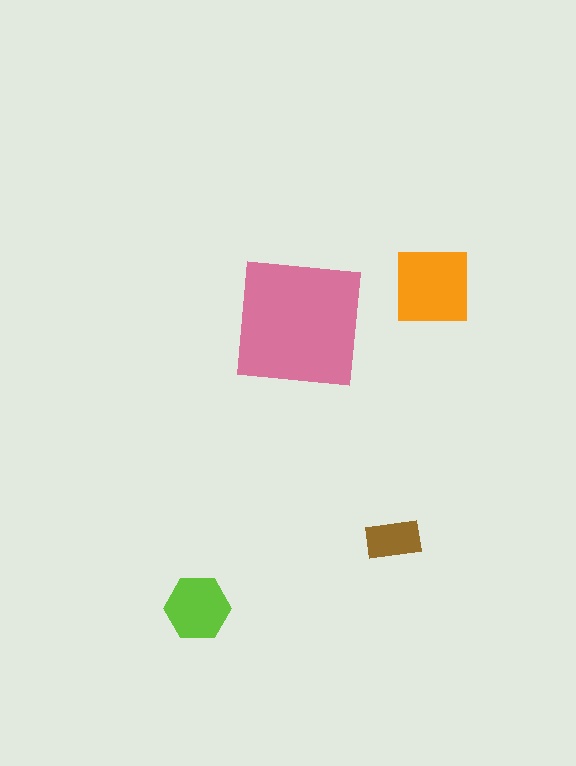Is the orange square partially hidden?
No, the orange square is fully visible.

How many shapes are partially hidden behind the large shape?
0 shapes are partially hidden.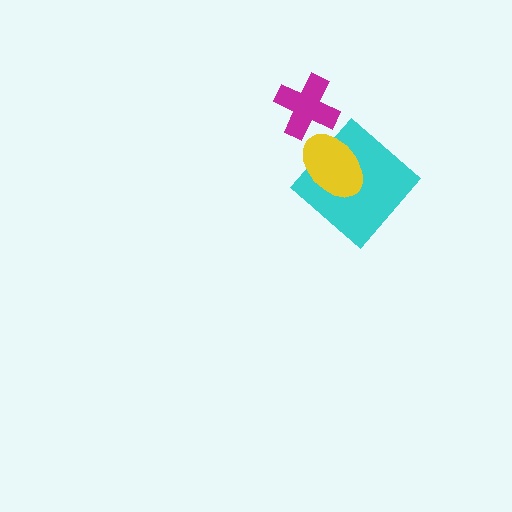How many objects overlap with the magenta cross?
0 objects overlap with the magenta cross.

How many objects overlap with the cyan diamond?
1 object overlaps with the cyan diamond.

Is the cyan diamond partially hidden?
Yes, it is partially covered by another shape.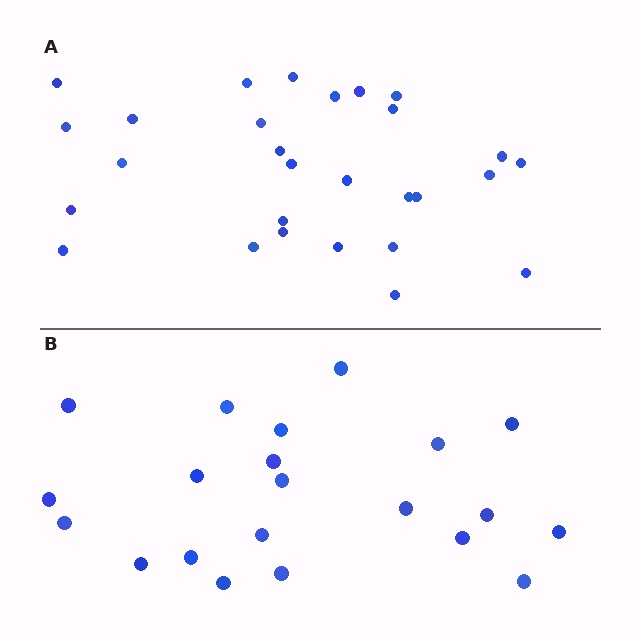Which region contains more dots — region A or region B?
Region A (the top region) has more dots.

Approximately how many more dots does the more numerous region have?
Region A has roughly 8 or so more dots than region B.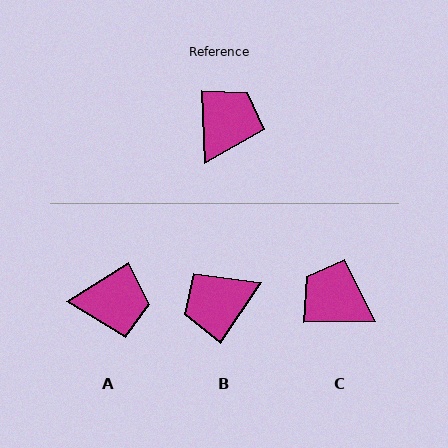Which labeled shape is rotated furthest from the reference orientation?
B, about 144 degrees away.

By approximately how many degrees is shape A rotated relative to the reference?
Approximately 60 degrees clockwise.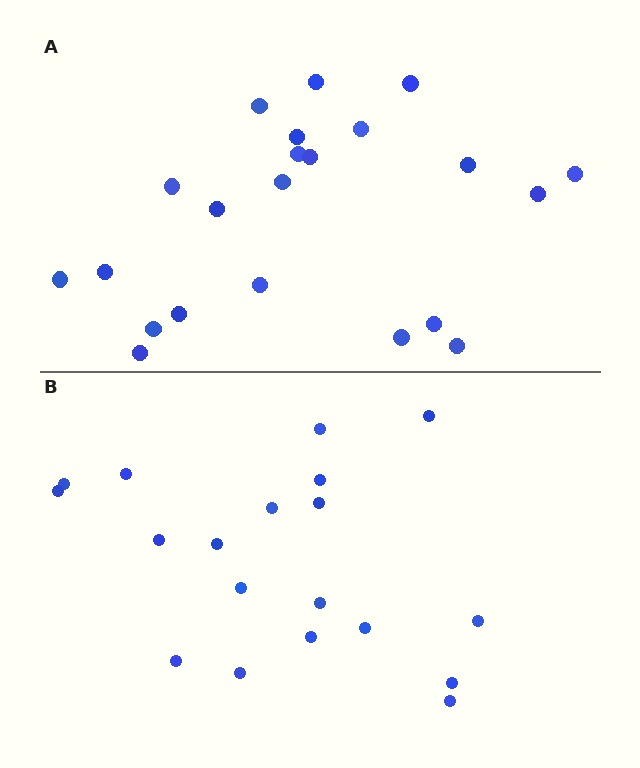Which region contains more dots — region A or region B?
Region A (the top region) has more dots.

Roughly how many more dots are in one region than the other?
Region A has just a few more — roughly 2 or 3 more dots than region B.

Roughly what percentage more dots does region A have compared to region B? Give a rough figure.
About 15% more.